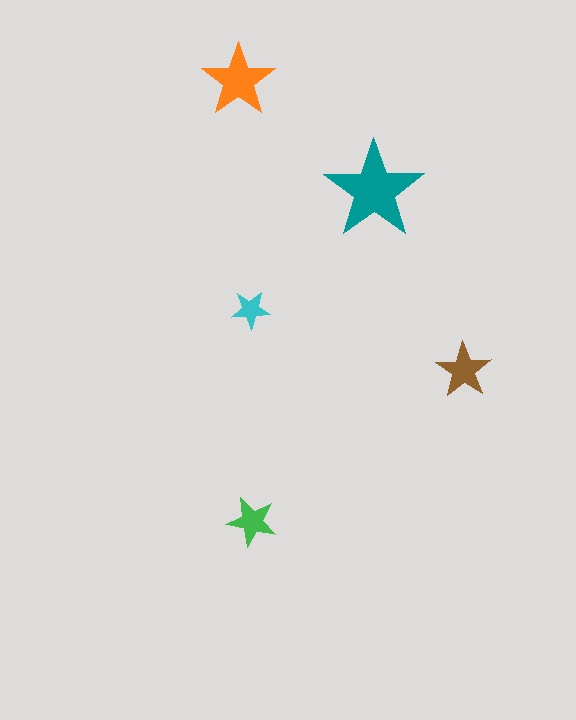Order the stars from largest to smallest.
the teal one, the orange one, the brown one, the green one, the cyan one.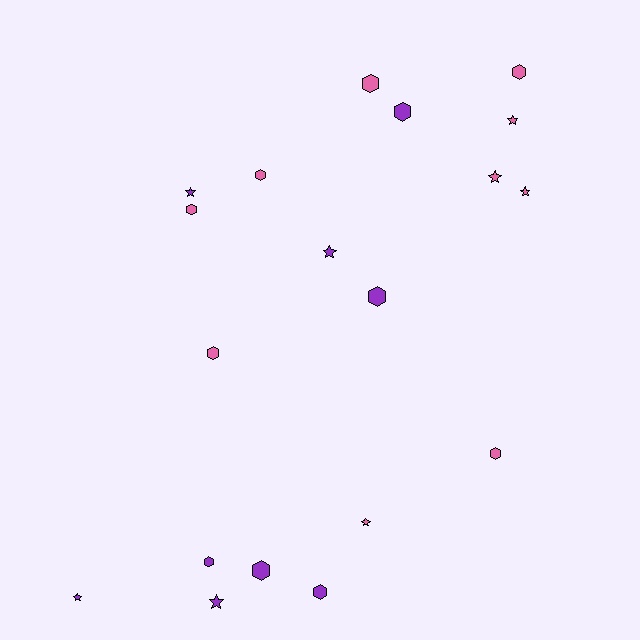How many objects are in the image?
There are 19 objects.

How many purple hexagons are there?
There are 5 purple hexagons.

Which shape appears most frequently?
Hexagon, with 11 objects.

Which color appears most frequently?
Pink, with 10 objects.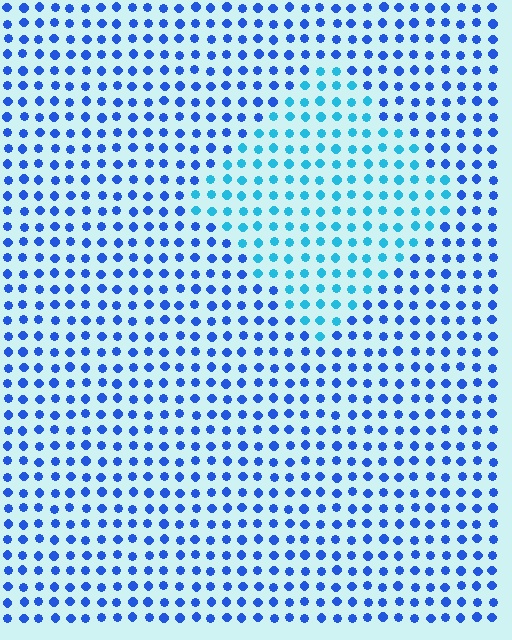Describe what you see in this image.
The image is filled with small blue elements in a uniform arrangement. A diamond-shaped region is visible where the elements are tinted to a slightly different hue, forming a subtle color boundary.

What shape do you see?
I see a diamond.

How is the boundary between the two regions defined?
The boundary is defined purely by a slight shift in hue (about 33 degrees). Spacing, size, and orientation are identical on both sides.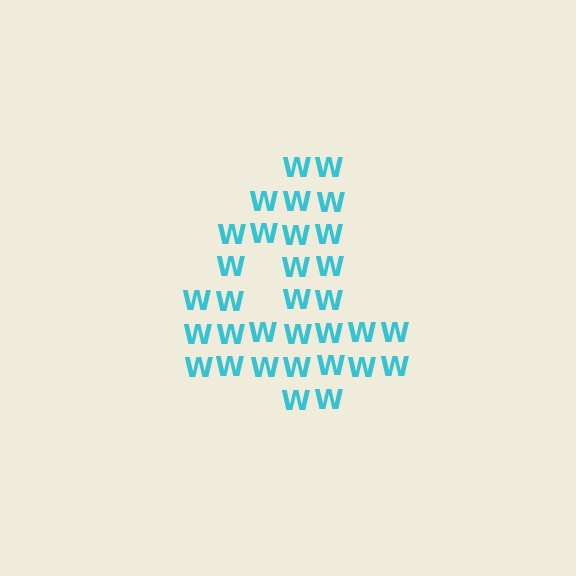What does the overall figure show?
The overall figure shows the digit 4.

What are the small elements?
The small elements are letter W's.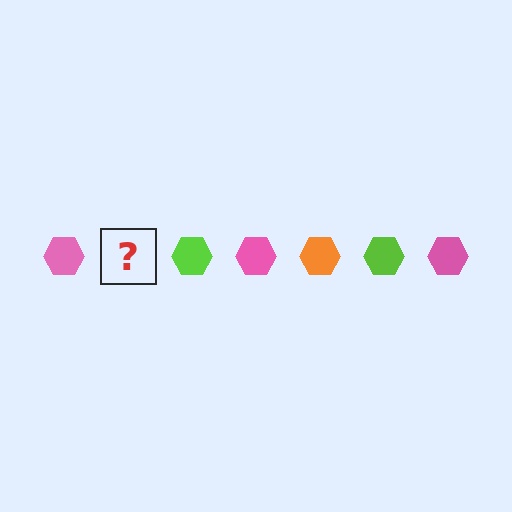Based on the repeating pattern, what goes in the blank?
The blank should be an orange hexagon.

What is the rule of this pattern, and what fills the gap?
The rule is that the pattern cycles through pink, orange, lime hexagons. The gap should be filled with an orange hexagon.